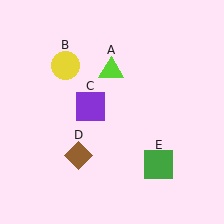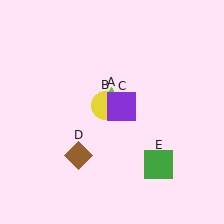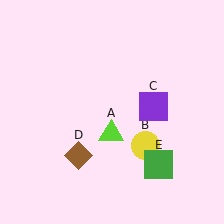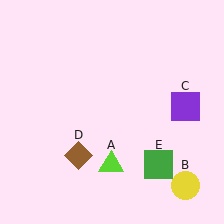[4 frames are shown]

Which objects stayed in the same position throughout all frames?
Brown diamond (object D) and green square (object E) remained stationary.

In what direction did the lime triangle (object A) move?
The lime triangle (object A) moved down.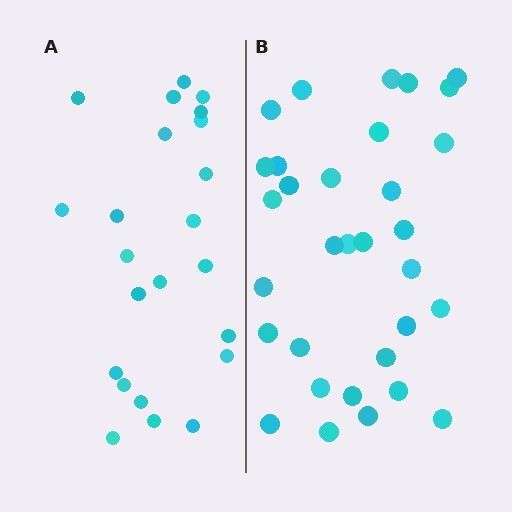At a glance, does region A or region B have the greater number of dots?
Region B (the right region) has more dots.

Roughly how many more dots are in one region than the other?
Region B has roughly 8 or so more dots than region A.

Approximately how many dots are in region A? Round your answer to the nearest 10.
About 20 dots. (The exact count is 23, which rounds to 20.)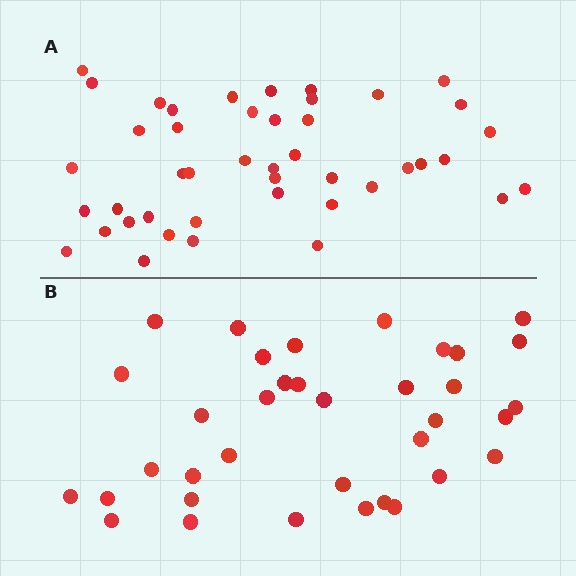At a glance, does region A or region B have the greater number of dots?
Region A (the top region) has more dots.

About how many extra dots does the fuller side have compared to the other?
Region A has roughly 8 or so more dots than region B.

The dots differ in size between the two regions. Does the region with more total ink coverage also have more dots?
No. Region B has more total ink coverage because its dots are larger, but region A actually contains more individual dots. Total area can be misleading — the number of items is what matters here.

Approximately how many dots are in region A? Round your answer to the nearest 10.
About 40 dots. (The exact count is 44, which rounds to 40.)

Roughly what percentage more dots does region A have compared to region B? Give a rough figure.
About 20% more.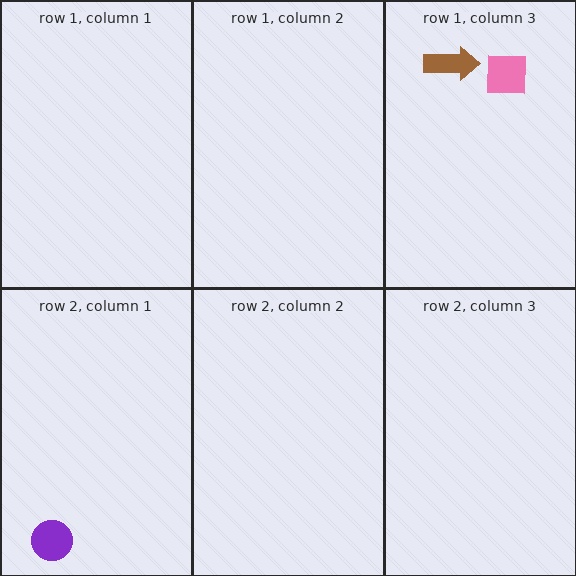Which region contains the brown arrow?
The row 1, column 3 region.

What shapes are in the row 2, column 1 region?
The purple circle.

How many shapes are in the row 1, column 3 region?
2.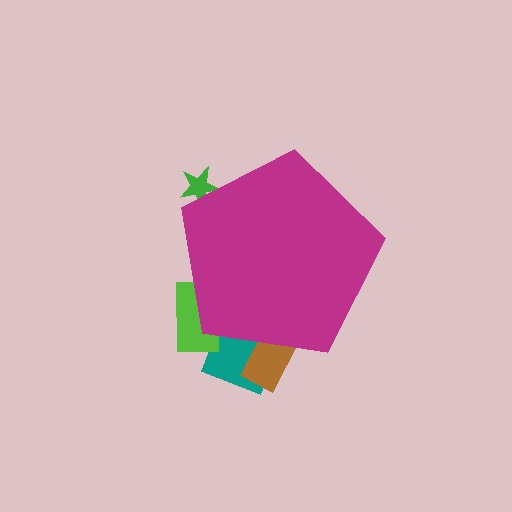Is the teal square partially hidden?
Yes, the teal square is partially hidden behind the magenta pentagon.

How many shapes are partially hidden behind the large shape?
5 shapes are partially hidden.